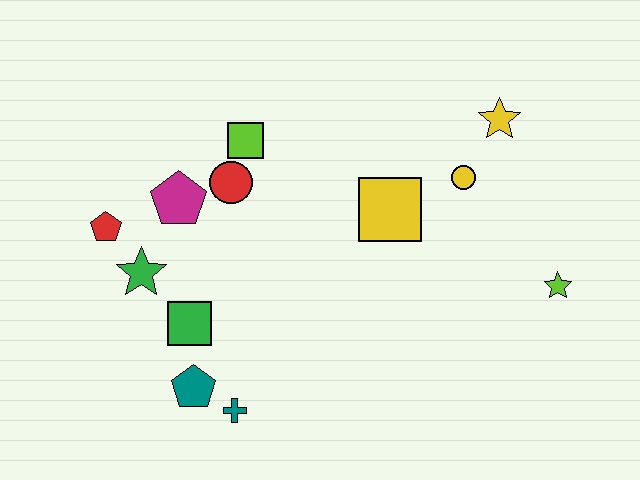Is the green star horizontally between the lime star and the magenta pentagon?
No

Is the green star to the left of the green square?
Yes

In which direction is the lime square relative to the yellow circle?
The lime square is to the left of the yellow circle.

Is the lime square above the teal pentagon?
Yes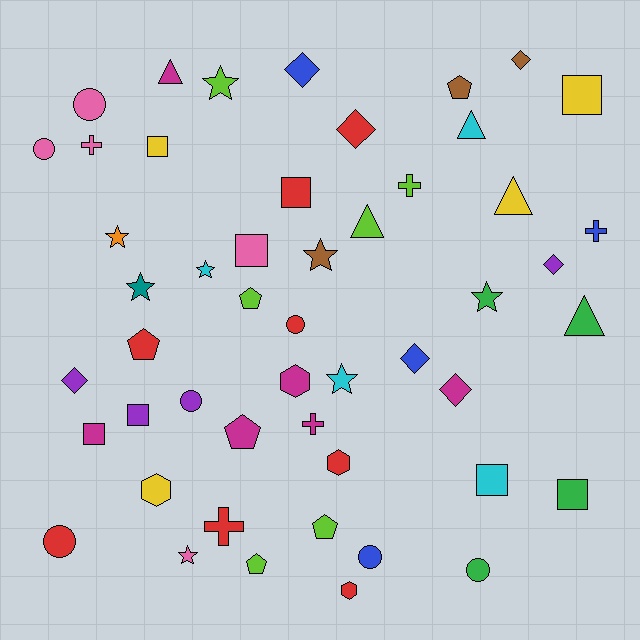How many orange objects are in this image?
There is 1 orange object.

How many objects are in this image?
There are 50 objects.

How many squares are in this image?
There are 8 squares.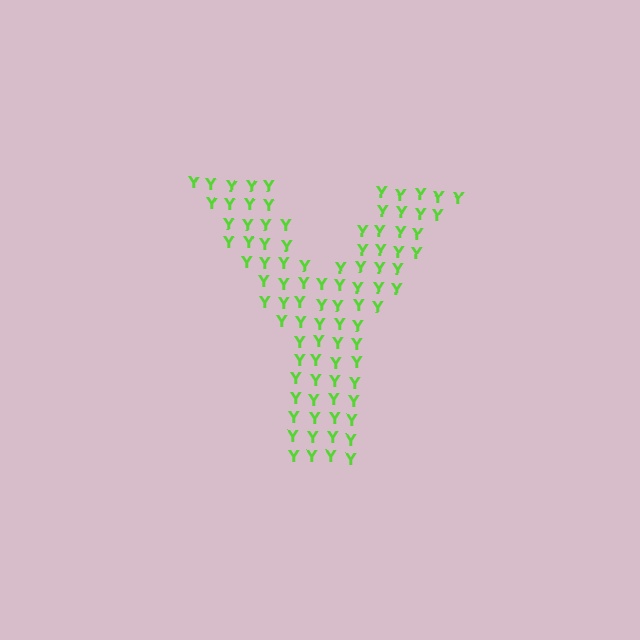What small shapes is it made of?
It is made of small letter Y's.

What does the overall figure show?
The overall figure shows the letter Y.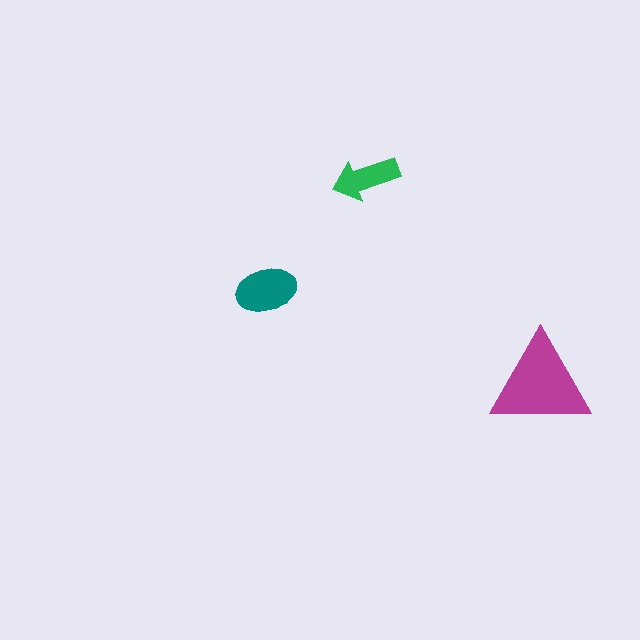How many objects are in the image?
There are 3 objects in the image.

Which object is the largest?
The magenta triangle.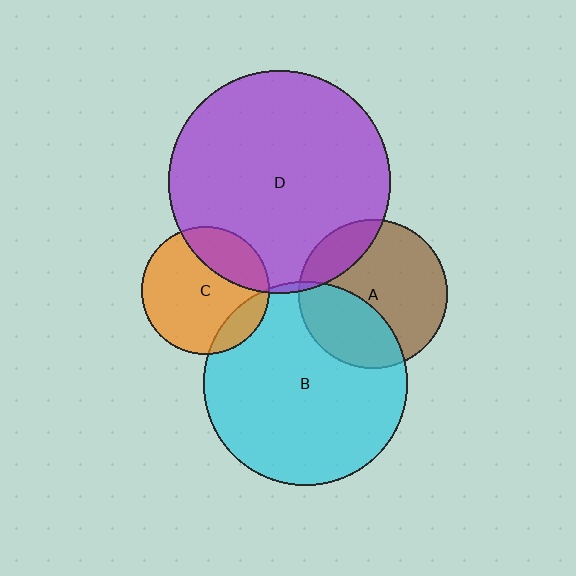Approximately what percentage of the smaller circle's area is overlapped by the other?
Approximately 35%.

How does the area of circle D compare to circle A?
Approximately 2.2 times.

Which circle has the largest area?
Circle D (purple).